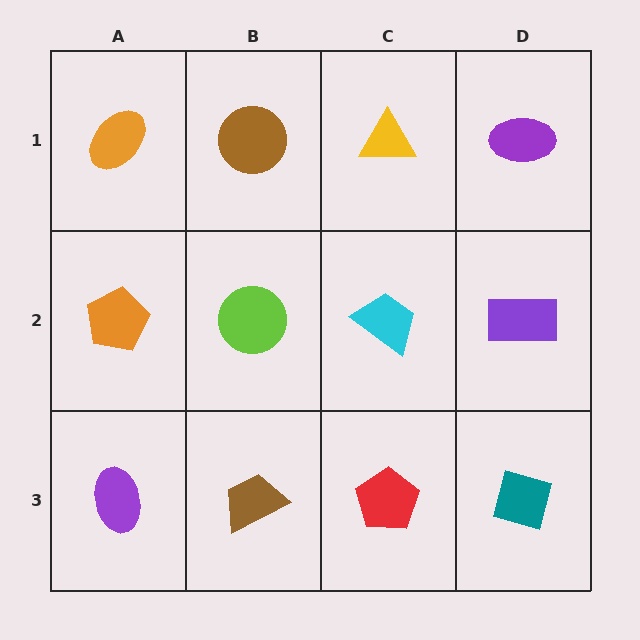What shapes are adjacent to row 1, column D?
A purple rectangle (row 2, column D), a yellow triangle (row 1, column C).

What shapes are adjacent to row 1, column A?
An orange pentagon (row 2, column A), a brown circle (row 1, column B).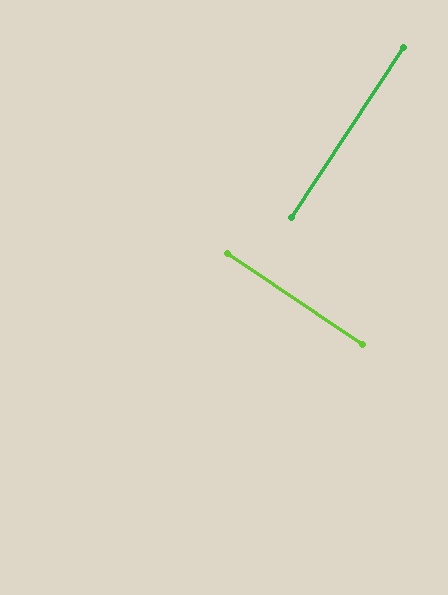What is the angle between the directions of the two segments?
Approximately 89 degrees.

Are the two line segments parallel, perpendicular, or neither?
Perpendicular — they meet at approximately 89°.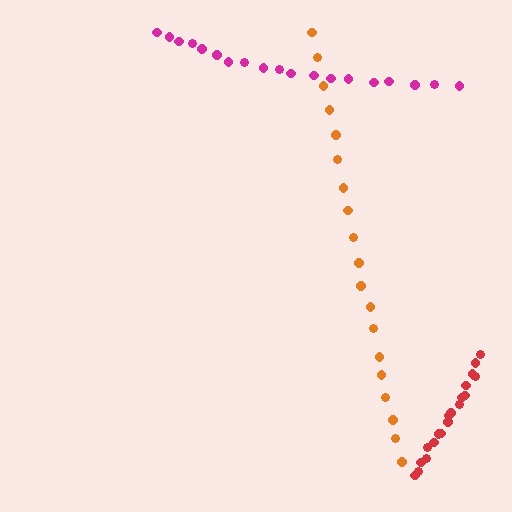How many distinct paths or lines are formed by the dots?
There are 3 distinct paths.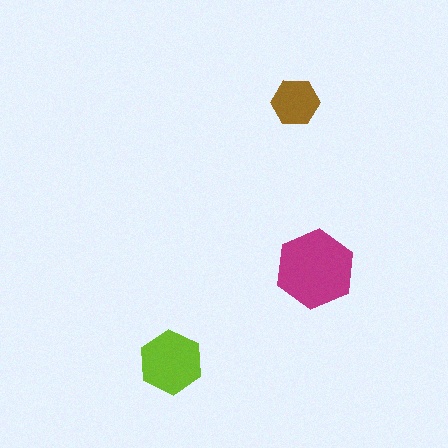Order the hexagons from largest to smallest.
the magenta one, the lime one, the brown one.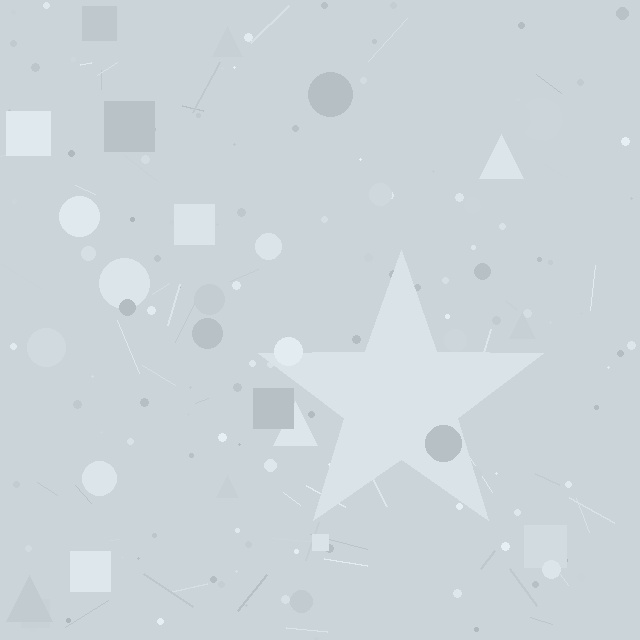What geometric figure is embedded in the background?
A star is embedded in the background.